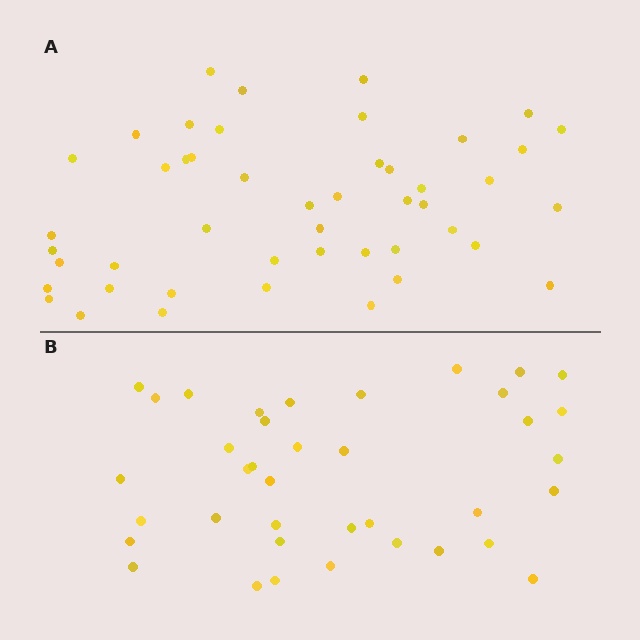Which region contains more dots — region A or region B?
Region A (the top region) has more dots.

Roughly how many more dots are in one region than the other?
Region A has roughly 8 or so more dots than region B.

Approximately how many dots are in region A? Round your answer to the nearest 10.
About 50 dots. (The exact count is 47, which rounds to 50.)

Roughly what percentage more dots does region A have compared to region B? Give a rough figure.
About 25% more.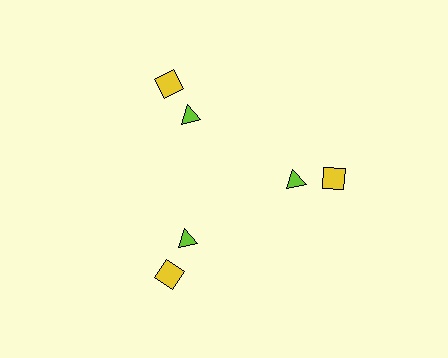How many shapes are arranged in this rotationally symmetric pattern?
There are 6 shapes, arranged in 3 groups of 2.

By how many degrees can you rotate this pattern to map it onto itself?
The pattern maps onto itself every 120 degrees of rotation.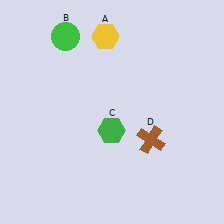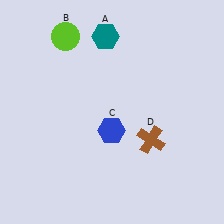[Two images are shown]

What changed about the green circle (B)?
In Image 1, B is green. In Image 2, it changed to lime.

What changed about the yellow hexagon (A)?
In Image 1, A is yellow. In Image 2, it changed to teal.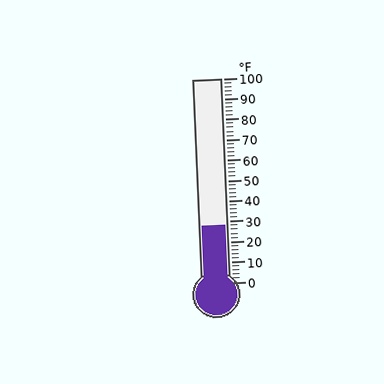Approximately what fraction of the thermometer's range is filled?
The thermometer is filled to approximately 30% of its range.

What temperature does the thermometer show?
The thermometer shows approximately 28°F.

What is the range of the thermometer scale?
The thermometer scale ranges from 0°F to 100°F.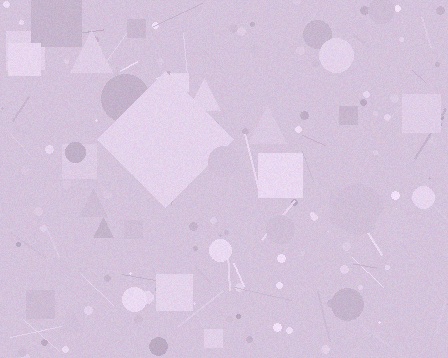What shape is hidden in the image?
A diamond is hidden in the image.